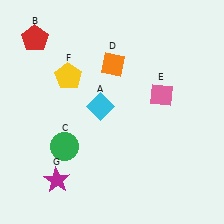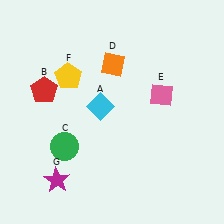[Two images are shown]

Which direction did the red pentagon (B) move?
The red pentagon (B) moved down.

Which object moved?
The red pentagon (B) moved down.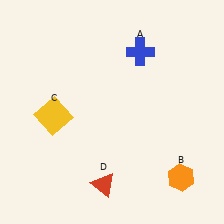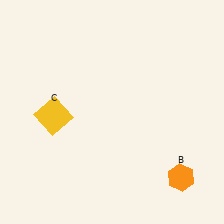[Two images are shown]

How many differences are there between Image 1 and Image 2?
There are 2 differences between the two images.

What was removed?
The blue cross (A), the red triangle (D) were removed in Image 2.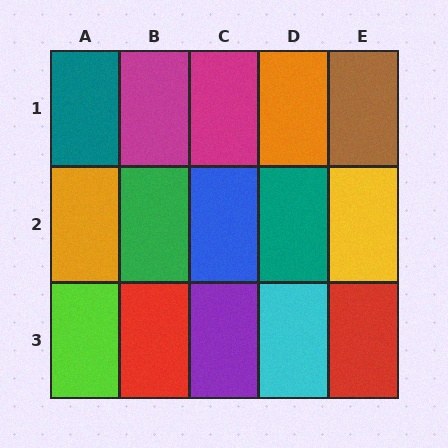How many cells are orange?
2 cells are orange.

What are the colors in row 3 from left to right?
Lime, red, purple, cyan, red.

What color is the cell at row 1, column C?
Magenta.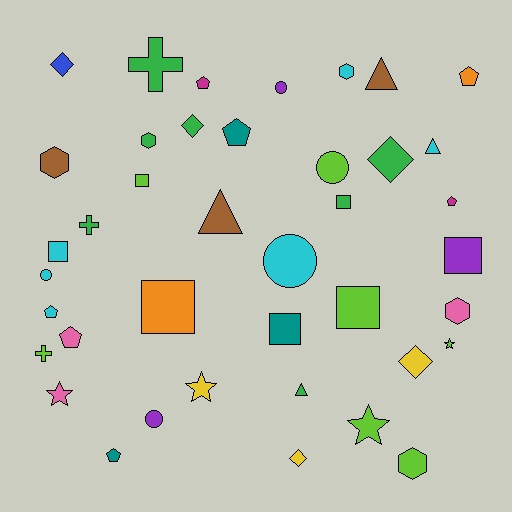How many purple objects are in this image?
There are 3 purple objects.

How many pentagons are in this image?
There are 7 pentagons.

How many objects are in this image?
There are 40 objects.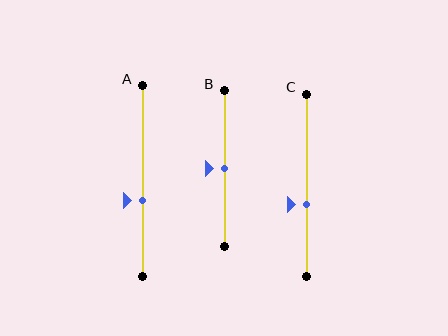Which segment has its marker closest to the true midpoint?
Segment B has its marker closest to the true midpoint.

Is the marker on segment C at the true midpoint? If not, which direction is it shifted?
No, the marker on segment C is shifted downward by about 11% of the segment length.